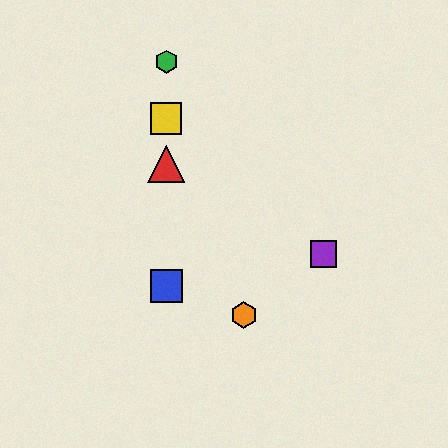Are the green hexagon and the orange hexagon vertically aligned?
No, the green hexagon is at x≈166 and the orange hexagon is at x≈244.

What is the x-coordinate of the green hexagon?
The green hexagon is at x≈166.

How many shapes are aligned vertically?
4 shapes (the red triangle, the blue square, the green hexagon, the yellow square) are aligned vertically.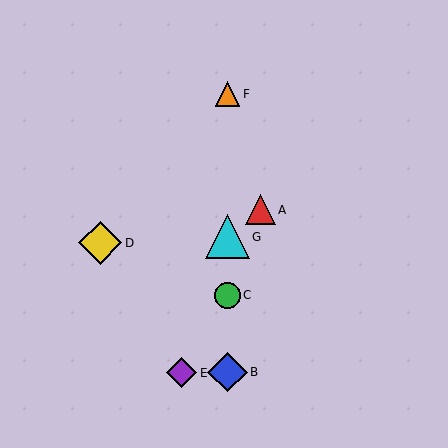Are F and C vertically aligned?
Yes, both are at x≈227.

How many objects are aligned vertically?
4 objects (B, C, F, G) are aligned vertically.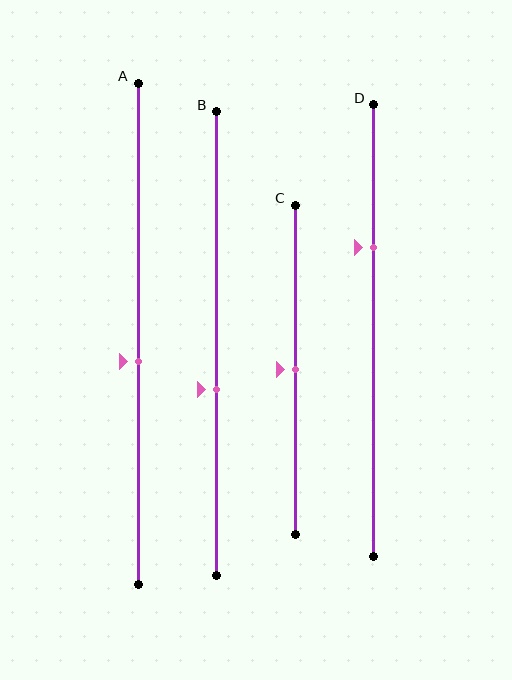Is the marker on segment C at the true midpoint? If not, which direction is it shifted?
Yes, the marker on segment C is at the true midpoint.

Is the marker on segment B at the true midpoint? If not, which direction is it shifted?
No, the marker on segment B is shifted downward by about 10% of the segment length.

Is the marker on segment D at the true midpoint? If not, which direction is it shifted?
No, the marker on segment D is shifted upward by about 18% of the segment length.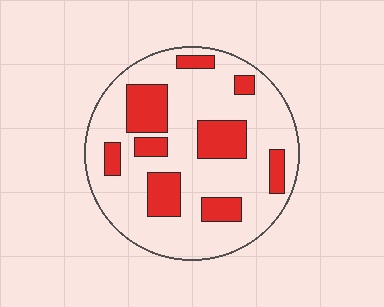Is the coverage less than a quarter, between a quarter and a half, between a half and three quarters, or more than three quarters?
Between a quarter and a half.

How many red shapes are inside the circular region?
9.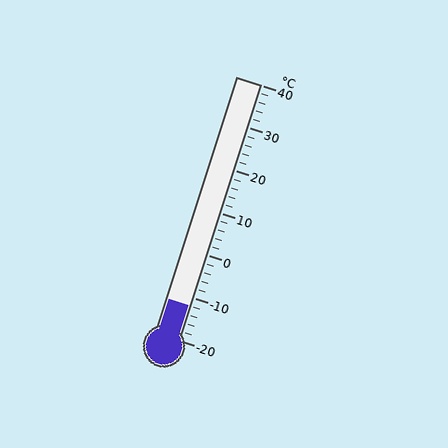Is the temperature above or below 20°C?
The temperature is below 20°C.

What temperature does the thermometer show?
The thermometer shows approximately -12°C.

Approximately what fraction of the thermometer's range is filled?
The thermometer is filled to approximately 15% of its range.